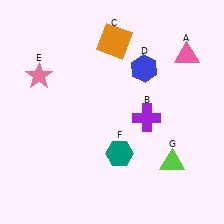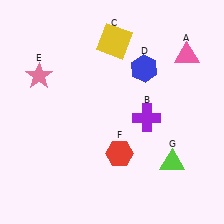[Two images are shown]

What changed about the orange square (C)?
In Image 1, C is orange. In Image 2, it changed to yellow.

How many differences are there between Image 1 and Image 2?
There are 2 differences between the two images.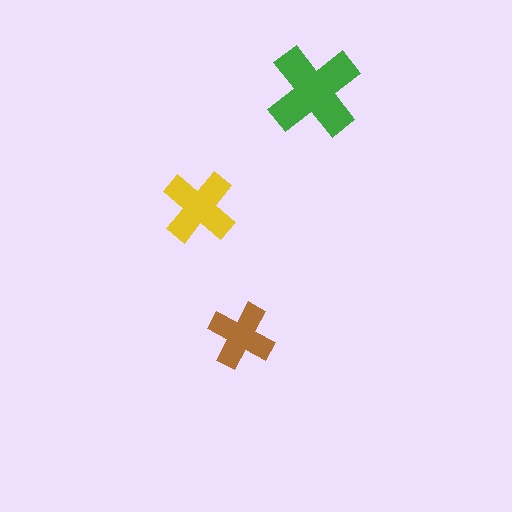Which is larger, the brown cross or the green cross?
The green one.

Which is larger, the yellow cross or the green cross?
The green one.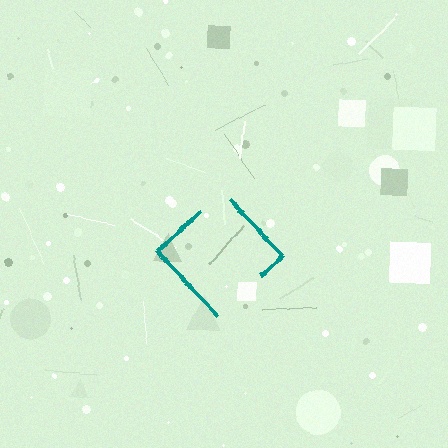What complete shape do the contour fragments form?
The contour fragments form a diamond.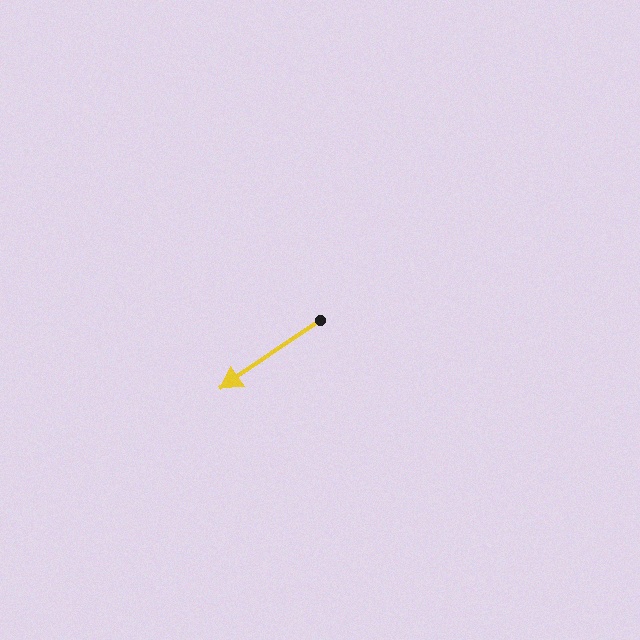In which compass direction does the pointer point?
Southwest.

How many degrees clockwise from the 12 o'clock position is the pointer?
Approximately 236 degrees.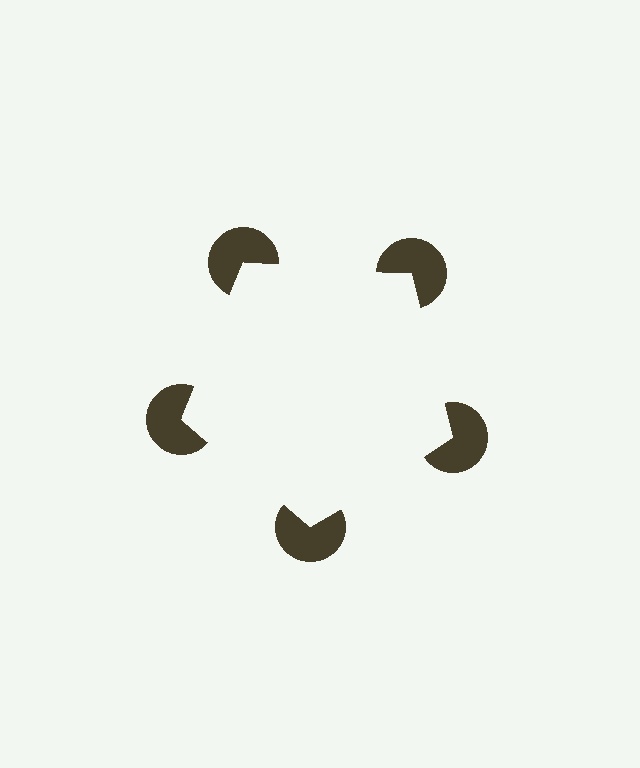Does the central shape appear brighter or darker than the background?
It typically appears slightly brighter than the background, even though no actual brightness change is drawn.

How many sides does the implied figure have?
5 sides.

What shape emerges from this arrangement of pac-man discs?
An illusory pentagon — its edges are inferred from the aligned wedge cuts in the pac-man discs, not physically drawn.